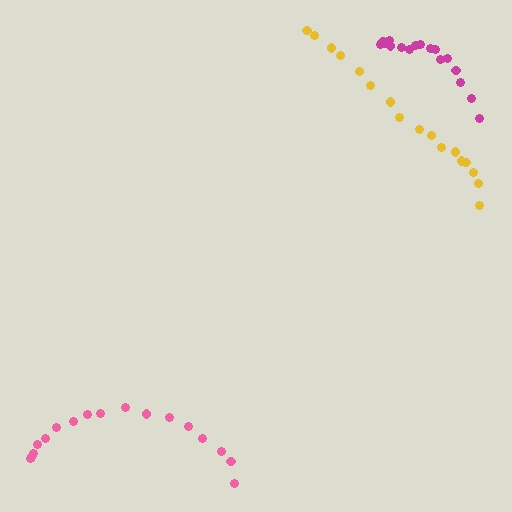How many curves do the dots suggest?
There are 3 distinct paths.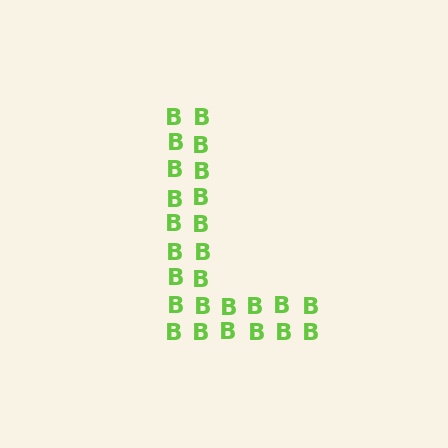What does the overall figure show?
The overall figure shows the letter L.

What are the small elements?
The small elements are letter B's.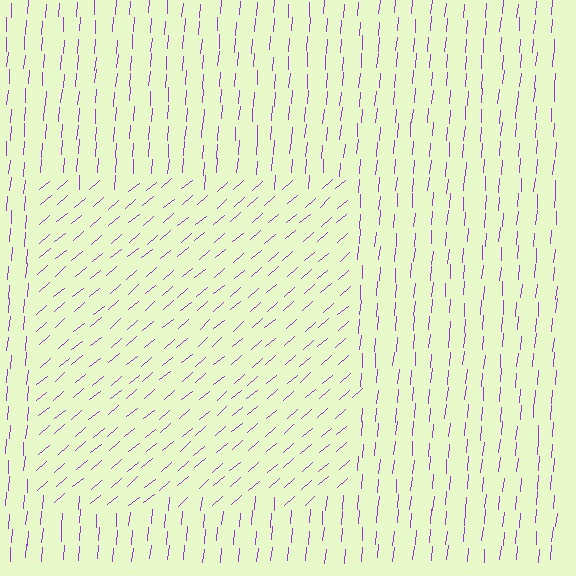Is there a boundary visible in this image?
Yes, there is a texture boundary formed by a change in line orientation.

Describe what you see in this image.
The image is filled with small purple line segments. A rectangle region in the image has lines oriented differently from the surrounding lines, creating a visible texture boundary.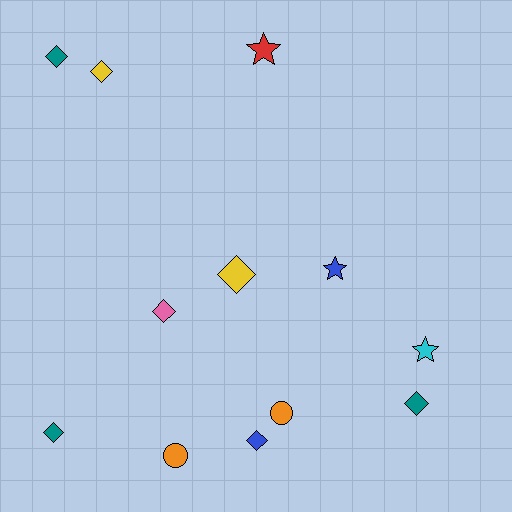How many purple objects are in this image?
There are no purple objects.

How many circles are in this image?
There are 2 circles.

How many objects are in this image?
There are 12 objects.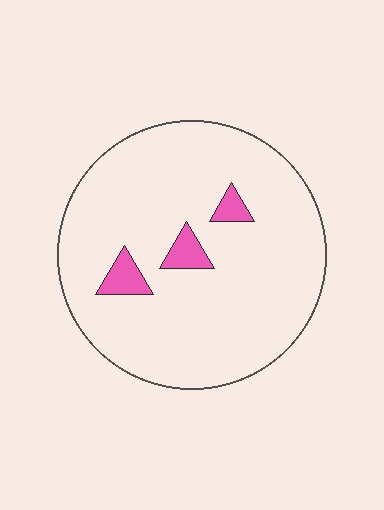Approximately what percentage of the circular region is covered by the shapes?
Approximately 5%.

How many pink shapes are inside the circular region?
3.